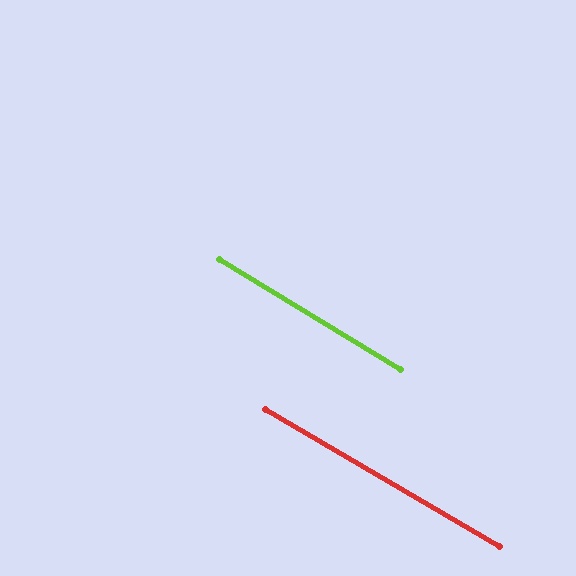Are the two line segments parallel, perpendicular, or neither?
Parallel — their directions differ by only 0.9°.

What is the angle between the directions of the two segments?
Approximately 1 degree.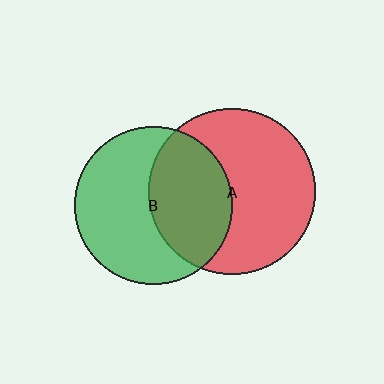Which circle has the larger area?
Circle A (red).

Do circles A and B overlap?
Yes.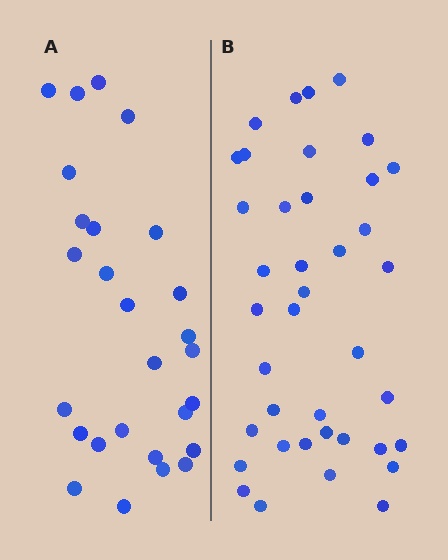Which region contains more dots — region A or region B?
Region B (the right region) has more dots.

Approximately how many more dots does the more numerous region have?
Region B has roughly 12 or so more dots than region A.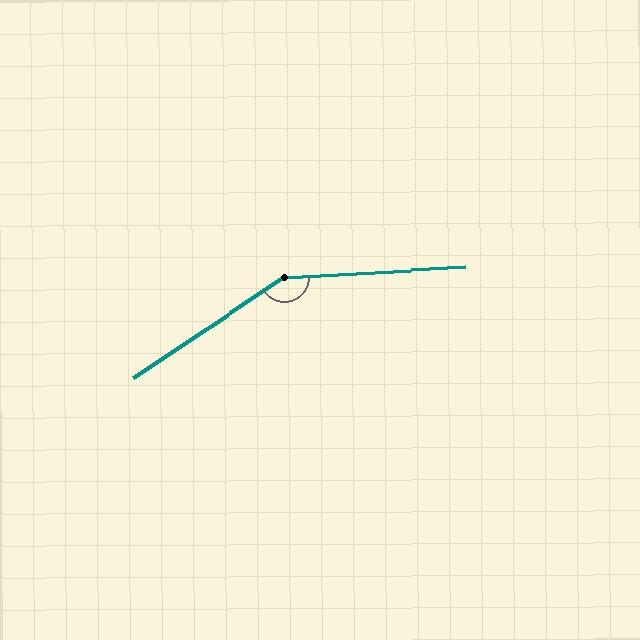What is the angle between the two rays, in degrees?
Approximately 150 degrees.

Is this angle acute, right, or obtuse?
It is obtuse.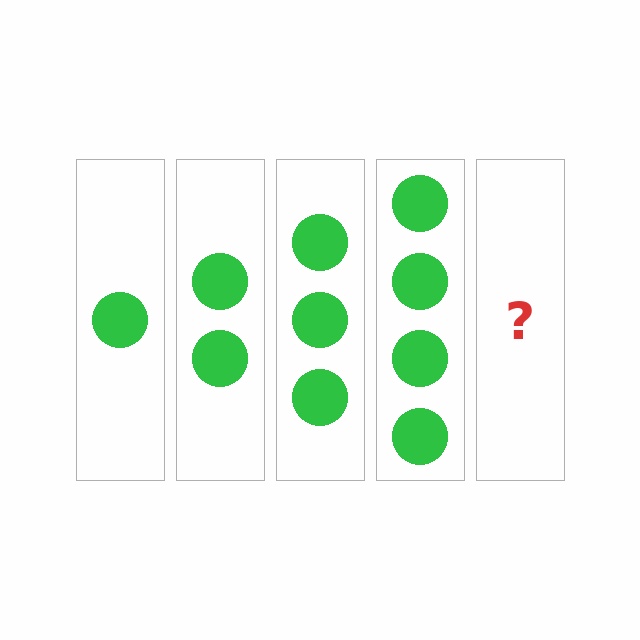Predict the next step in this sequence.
The next step is 5 circles.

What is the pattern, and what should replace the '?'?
The pattern is that each step adds one more circle. The '?' should be 5 circles.